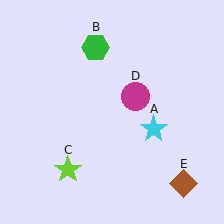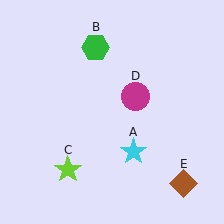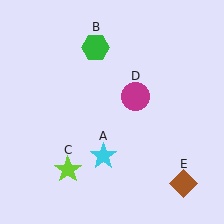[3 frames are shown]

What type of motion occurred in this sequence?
The cyan star (object A) rotated clockwise around the center of the scene.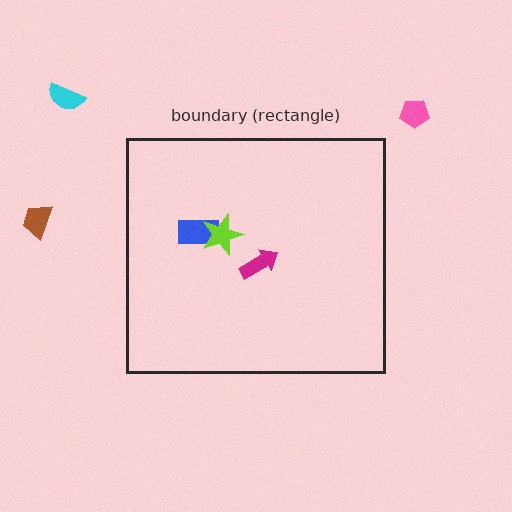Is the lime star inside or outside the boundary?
Inside.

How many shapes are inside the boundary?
3 inside, 3 outside.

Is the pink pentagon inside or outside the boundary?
Outside.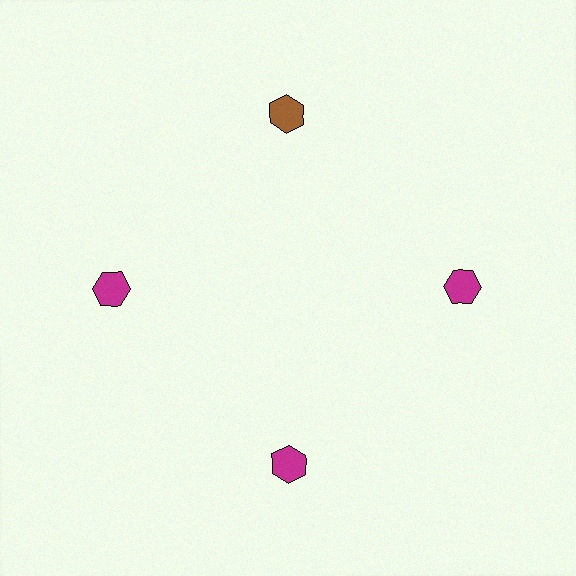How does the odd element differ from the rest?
It has a different color: brown instead of magenta.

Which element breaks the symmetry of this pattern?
The brown hexagon at roughly the 12 o'clock position breaks the symmetry. All other shapes are magenta hexagons.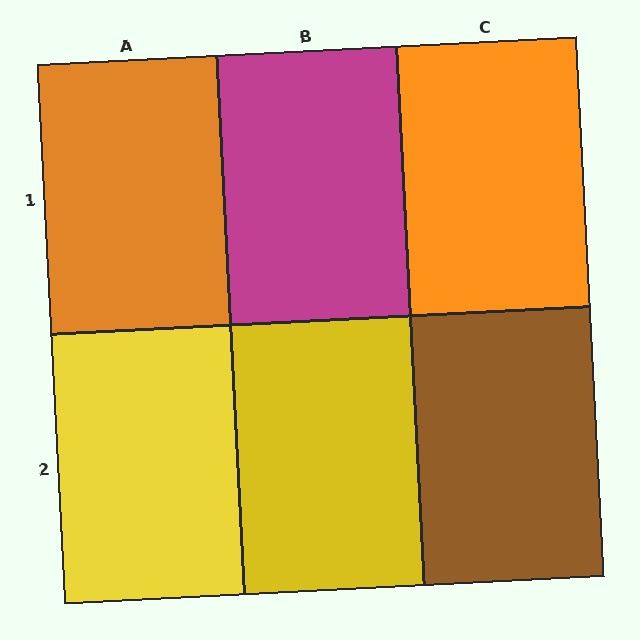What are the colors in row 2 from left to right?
Yellow, yellow, brown.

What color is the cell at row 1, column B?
Magenta.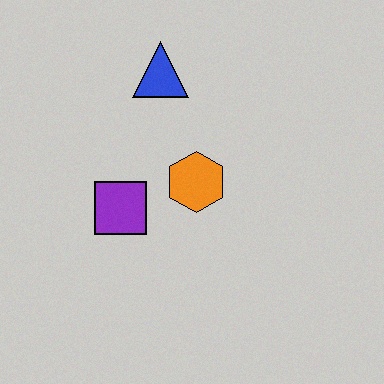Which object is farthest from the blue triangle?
The purple square is farthest from the blue triangle.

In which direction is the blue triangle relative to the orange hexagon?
The blue triangle is above the orange hexagon.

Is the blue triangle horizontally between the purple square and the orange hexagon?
Yes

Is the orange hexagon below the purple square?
No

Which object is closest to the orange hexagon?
The purple square is closest to the orange hexagon.